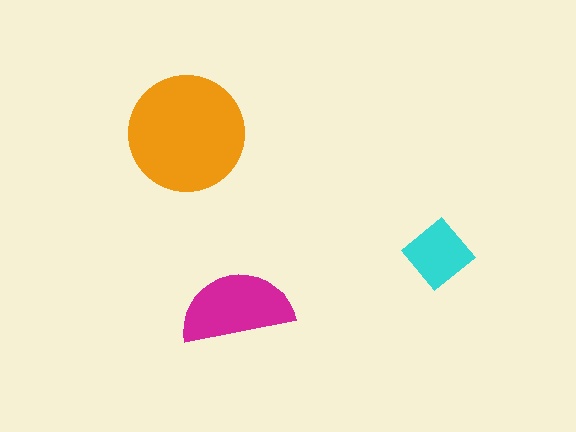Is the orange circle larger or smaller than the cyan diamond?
Larger.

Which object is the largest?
The orange circle.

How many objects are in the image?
There are 3 objects in the image.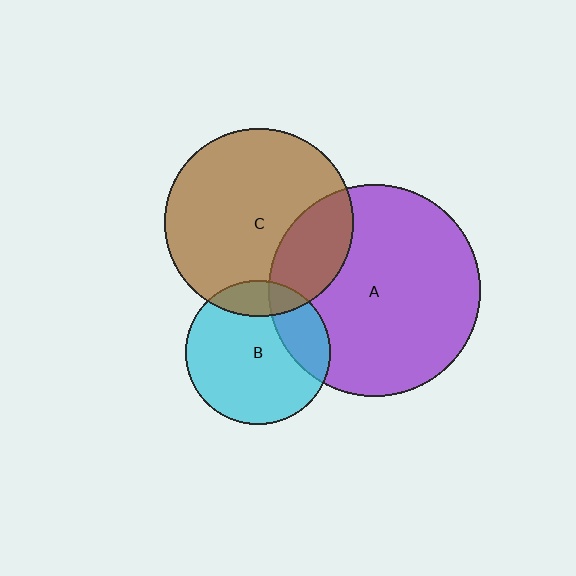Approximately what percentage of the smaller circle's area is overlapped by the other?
Approximately 25%.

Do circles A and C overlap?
Yes.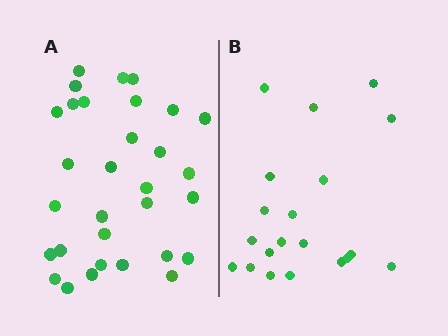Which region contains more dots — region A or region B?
Region A (the left region) has more dots.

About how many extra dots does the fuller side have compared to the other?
Region A has roughly 12 or so more dots than region B.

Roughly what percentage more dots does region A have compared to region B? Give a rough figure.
About 55% more.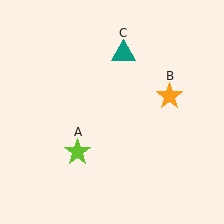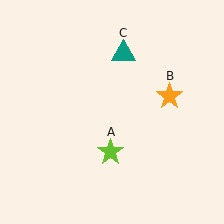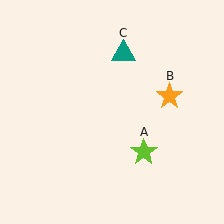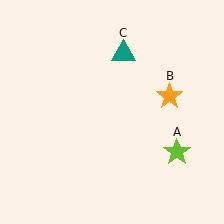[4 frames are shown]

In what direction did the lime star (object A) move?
The lime star (object A) moved right.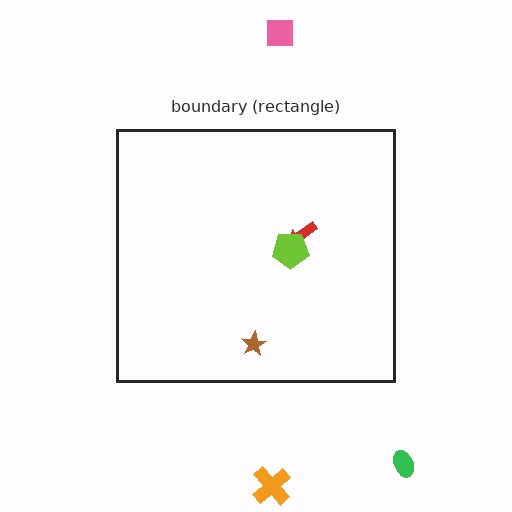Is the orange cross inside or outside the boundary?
Outside.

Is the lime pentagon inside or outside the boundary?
Inside.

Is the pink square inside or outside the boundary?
Outside.